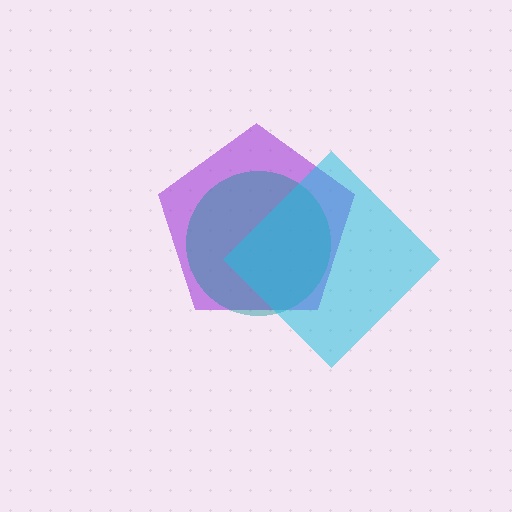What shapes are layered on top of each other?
The layered shapes are: a purple pentagon, a teal circle, a cyan diamond.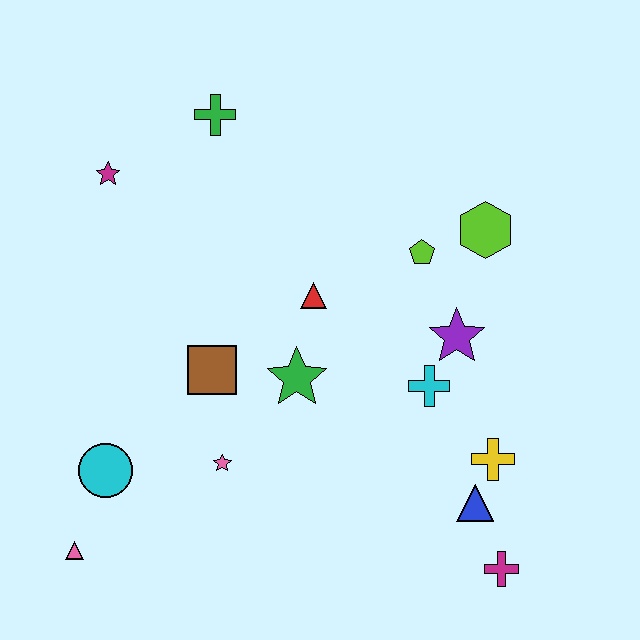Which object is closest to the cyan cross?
The purple star is closest to the cyan cross.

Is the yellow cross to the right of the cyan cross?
Yes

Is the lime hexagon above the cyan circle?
Yes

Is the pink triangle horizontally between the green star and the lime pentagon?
No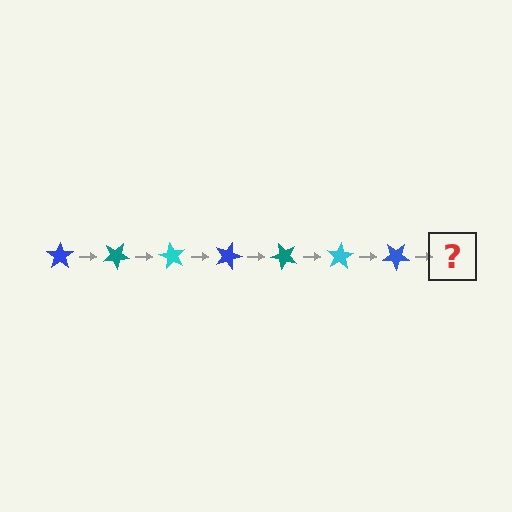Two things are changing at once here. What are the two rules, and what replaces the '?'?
The two rules are that it rotates 30 degrees each step and the color cycles through blue, teal, and cyan. The '?' should be a teal star, rotated 210 degrees from the start.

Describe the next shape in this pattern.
It should be a teal star, rotated 210 degrees from the start.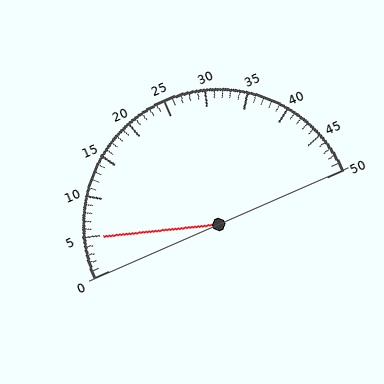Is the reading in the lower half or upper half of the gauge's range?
The reading is in the lower half of the range (0 to 50).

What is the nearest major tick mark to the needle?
The nearest major tick mark is 5.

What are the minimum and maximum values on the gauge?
The gauge ranges from 0 to 50.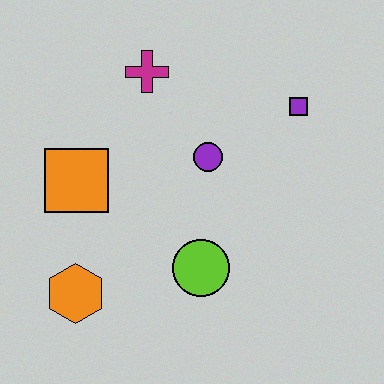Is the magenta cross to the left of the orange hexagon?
No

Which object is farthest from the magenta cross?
The orange hexagon is farthest from the magenta cross.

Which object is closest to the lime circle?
The purple circle is closest to the lime circle.